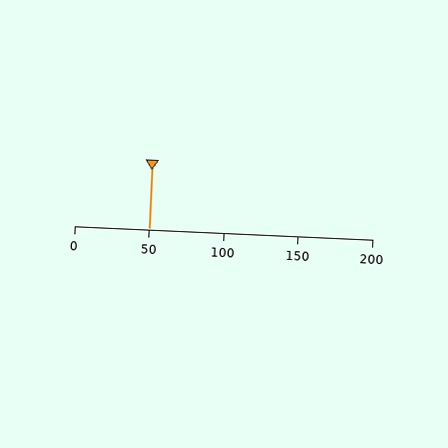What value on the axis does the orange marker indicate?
The marker indicates approximately 50.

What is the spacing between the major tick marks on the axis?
The major ticks are spaced 50 apart.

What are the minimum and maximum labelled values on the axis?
The axis runs from 0 to 200.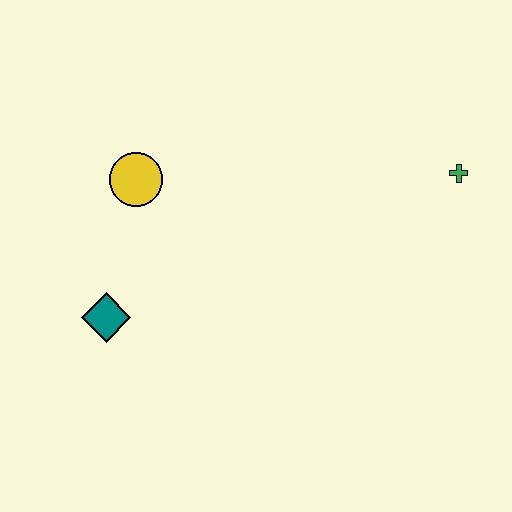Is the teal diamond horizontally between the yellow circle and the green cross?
No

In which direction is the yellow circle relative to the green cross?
The yellow circle is to the left of the green cross.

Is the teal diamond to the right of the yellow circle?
No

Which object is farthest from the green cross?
The teal diamond is farthest from the green cross.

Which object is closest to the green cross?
The yellow circle is closest to the green cross.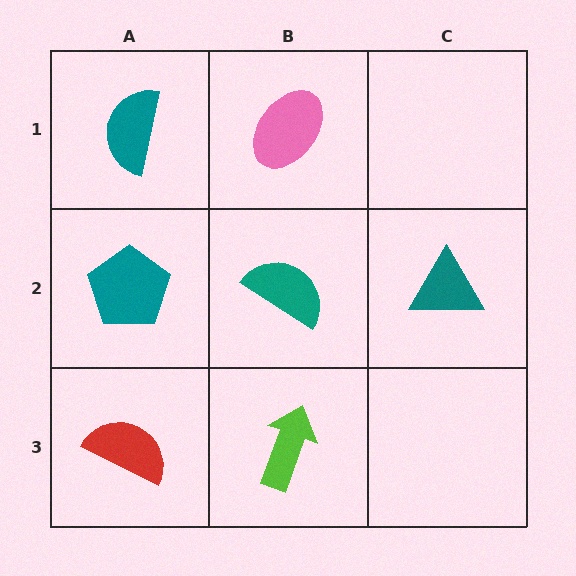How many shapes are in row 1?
2 shapes.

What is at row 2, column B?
A teal semicircle.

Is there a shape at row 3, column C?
No, that cell is empty.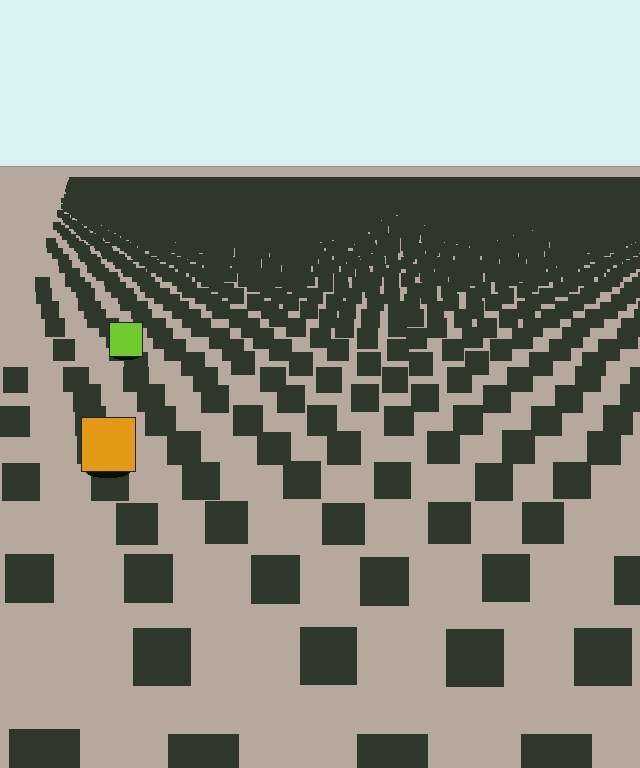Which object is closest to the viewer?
The orange square is closest. The texture marks near it are larger and more spread out.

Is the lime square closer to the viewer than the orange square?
No. The orange square is closer — you can tell from the texture gradient: the ground texture is coarser near it.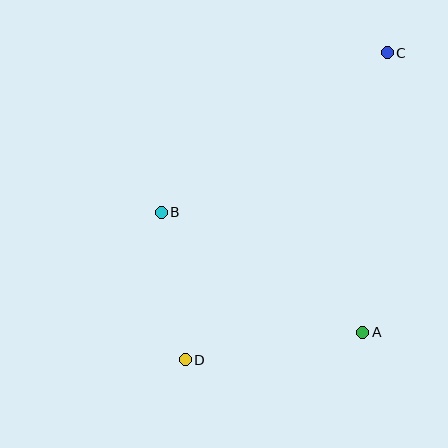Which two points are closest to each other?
Points B and D are closest to each other.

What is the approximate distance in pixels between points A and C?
The distance between A and C is approximately 281 pixels.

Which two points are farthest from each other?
Points C and D are farthest from each other.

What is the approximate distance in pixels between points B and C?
The distance between B and C is approximately 276 pixels.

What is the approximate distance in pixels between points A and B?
The distance between A and B is approximately 235 pixels.